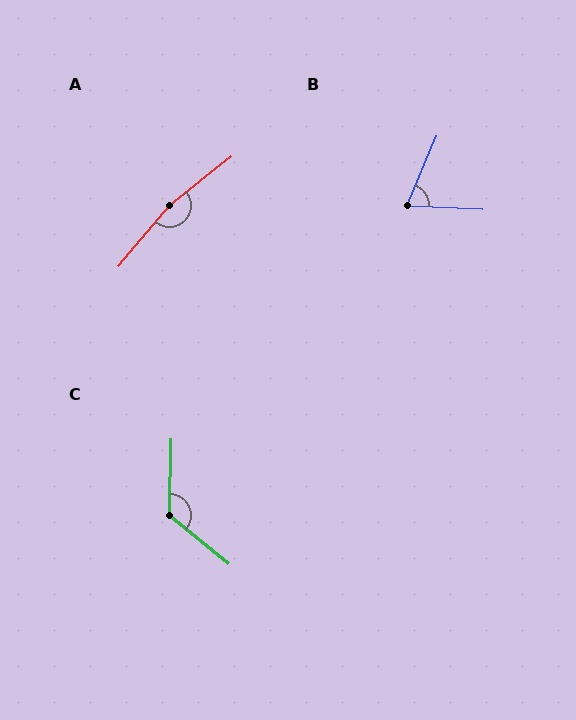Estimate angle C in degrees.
Approximately 128 degrees.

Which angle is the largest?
A, at approximately 168 degrees.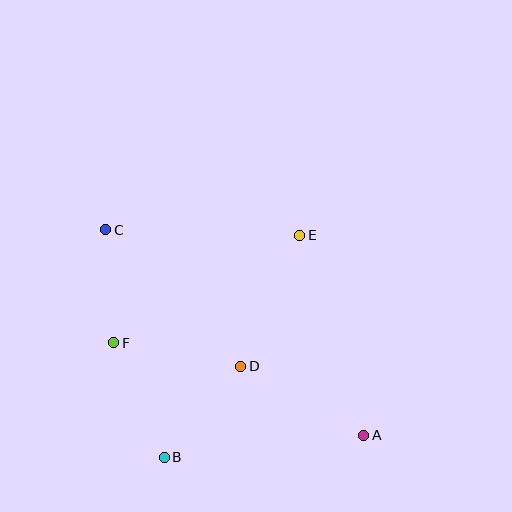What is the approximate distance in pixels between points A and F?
The distance between A and F is approximately 267 pixels.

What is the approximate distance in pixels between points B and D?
The distance between B and D is approximately 119 pixels.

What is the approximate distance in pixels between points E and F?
The distance between E and F is approximately 214 pixels.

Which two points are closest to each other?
Points C and F are closest to each other.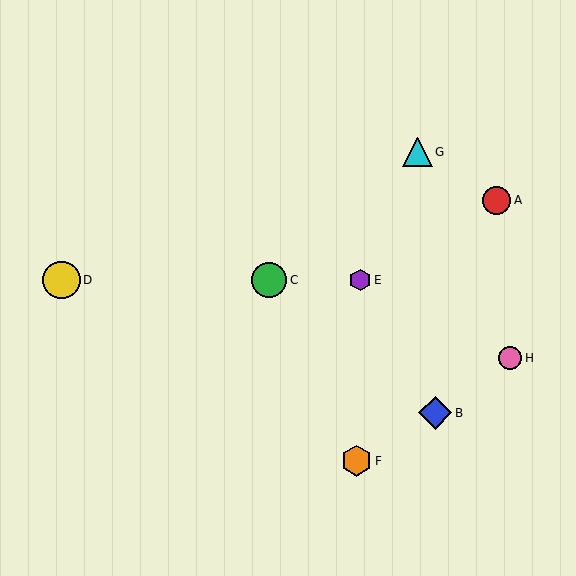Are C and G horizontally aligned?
No, C is at y≈280 and G is at y≈152.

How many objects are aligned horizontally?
3 objects (C, D, E) are aligned horizontally.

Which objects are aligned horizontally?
Objects C, D, E are aligned horizontally.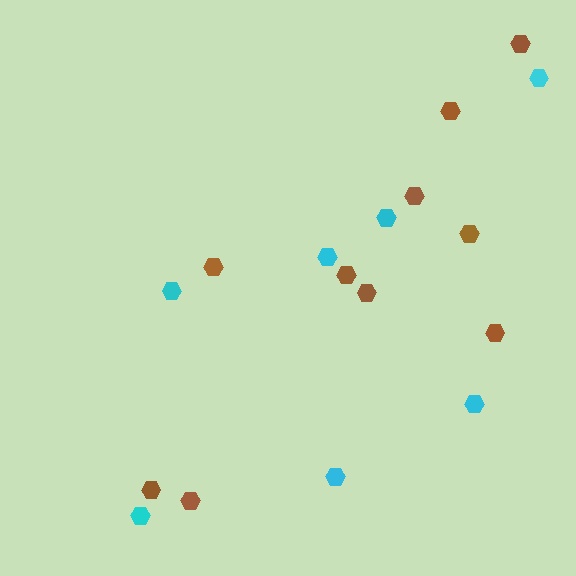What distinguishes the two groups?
There are 2 groups: one group of brown hexagons (10) and one group of cyan hexagons (7).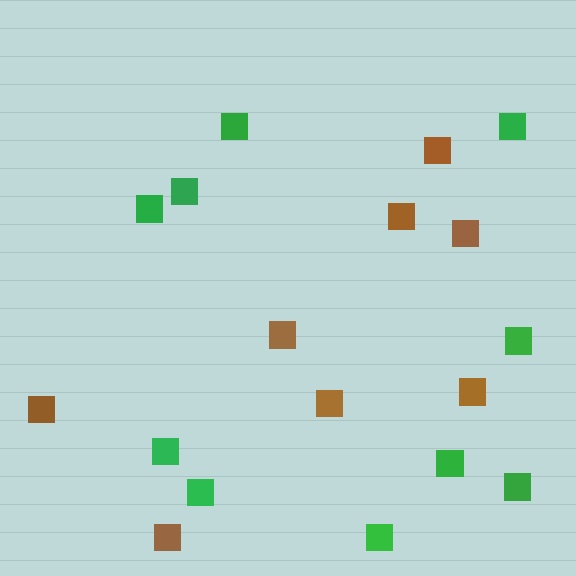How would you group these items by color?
There are 2 groups: one group of green squares (10) and one group of brown squares (8).